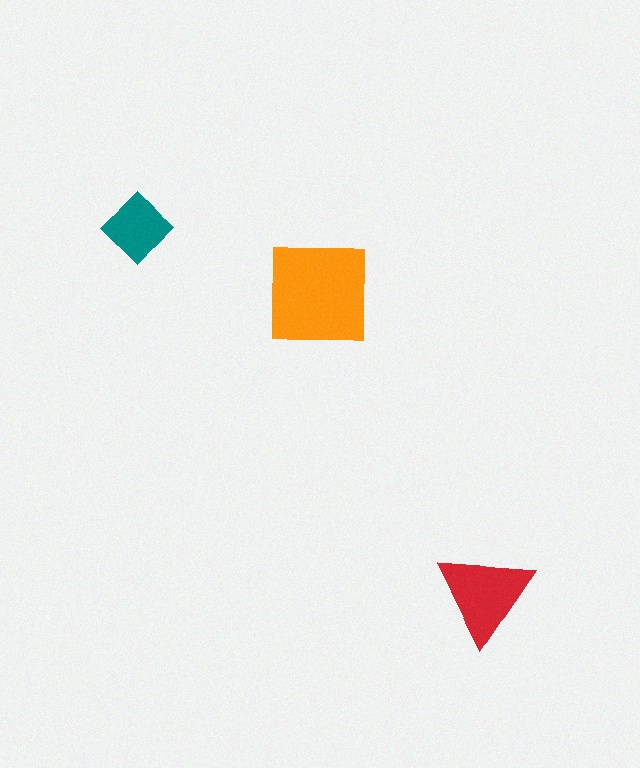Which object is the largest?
The orange square.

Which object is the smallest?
The teal diamond.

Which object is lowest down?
The red triangle is bottommost.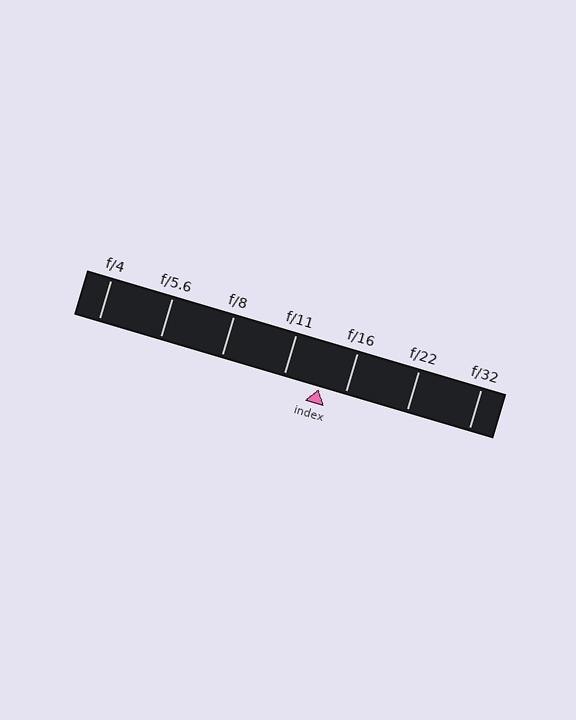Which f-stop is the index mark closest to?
The index mark is closest to f/16.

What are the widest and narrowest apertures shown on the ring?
The widest aperture shown is f/4 and the narrowest is f/32.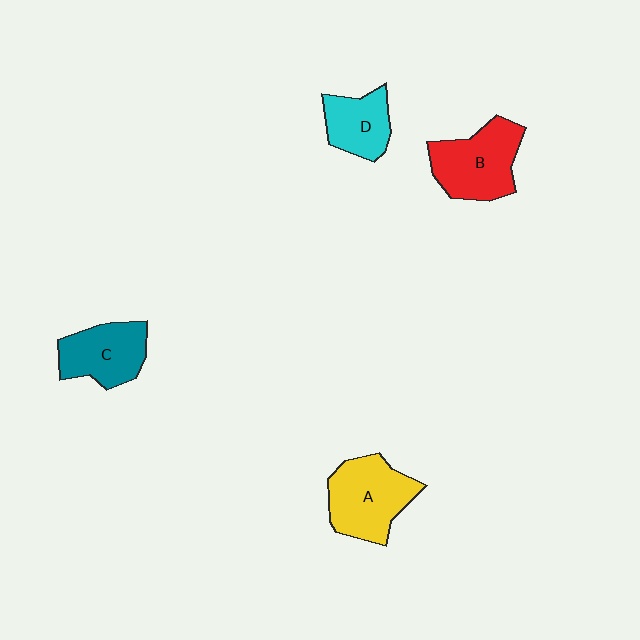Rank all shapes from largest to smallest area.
From largest to smallest: A (yellow), B (red), C (teal), D (cyan).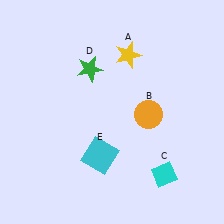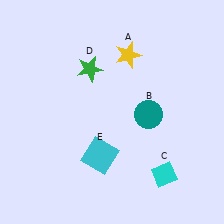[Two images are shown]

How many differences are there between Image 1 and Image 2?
There is 1 difference between the two images.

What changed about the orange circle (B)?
In Image 1, B is orange. In Image 2, it changed to teal.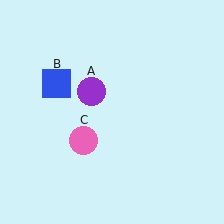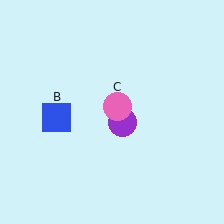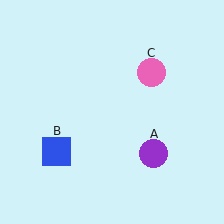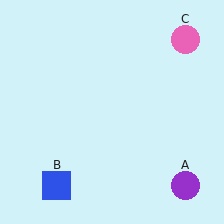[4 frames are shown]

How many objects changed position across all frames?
3 objects changed position: purple circle (object A), blue square (object B), pink circle (object C).